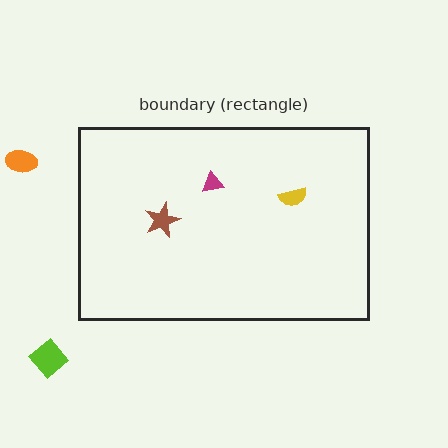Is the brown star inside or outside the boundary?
Inside.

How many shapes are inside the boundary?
3 inside, 2 outside.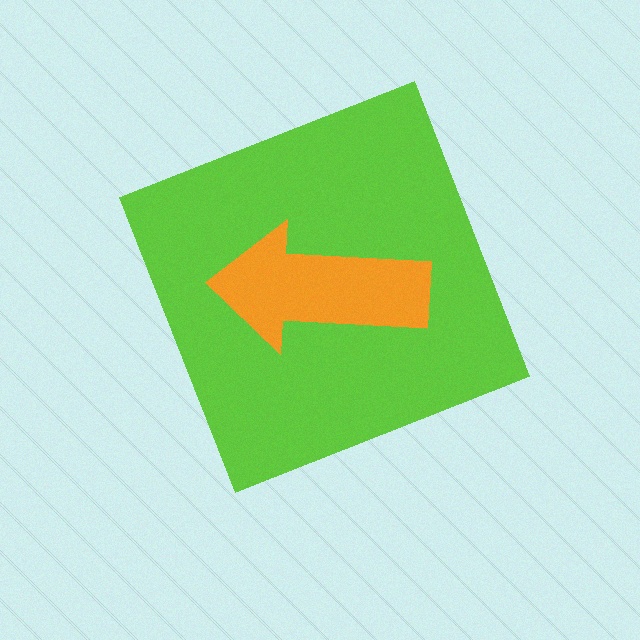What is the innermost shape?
The orange arrow.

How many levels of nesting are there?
2.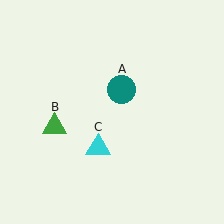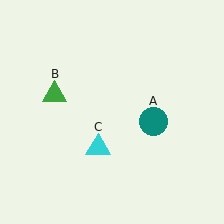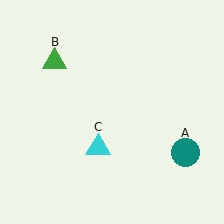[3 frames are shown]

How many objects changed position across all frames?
2 objects changed position: teal circle (object A), green triangle (object B).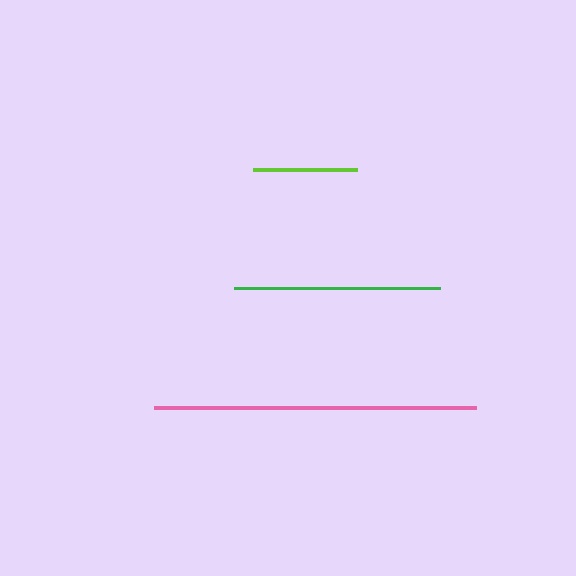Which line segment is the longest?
The pink line is the longest at approximately 322 pixels.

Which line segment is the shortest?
The lime line is the shortest at approximately 103 pixels.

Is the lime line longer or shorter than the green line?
The green line is longer than the lime line.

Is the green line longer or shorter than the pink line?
The pink line is longer than the green line.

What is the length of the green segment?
The green segment is approximately 206 pixels long.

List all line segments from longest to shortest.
From longest to shortest: pink, green, lime.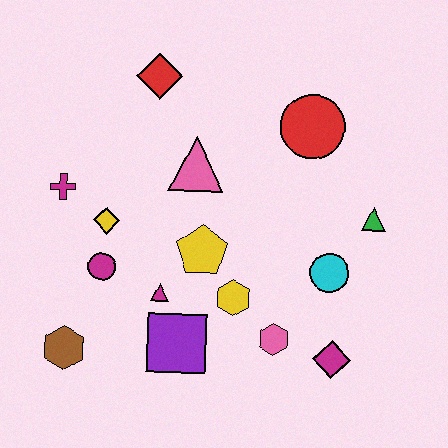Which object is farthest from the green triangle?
The brown hexagon is farthest from the green triangle.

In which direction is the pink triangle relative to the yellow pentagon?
The pink triangle is above the yellow pentagon.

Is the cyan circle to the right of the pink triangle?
Yes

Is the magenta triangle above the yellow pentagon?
No